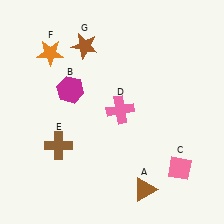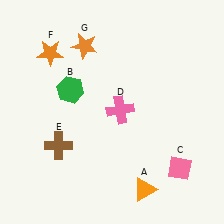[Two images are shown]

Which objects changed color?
A changed from brown to orange. B changed from magenta to green. G changed from brown to orange.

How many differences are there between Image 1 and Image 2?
There are 3 differences between the two images.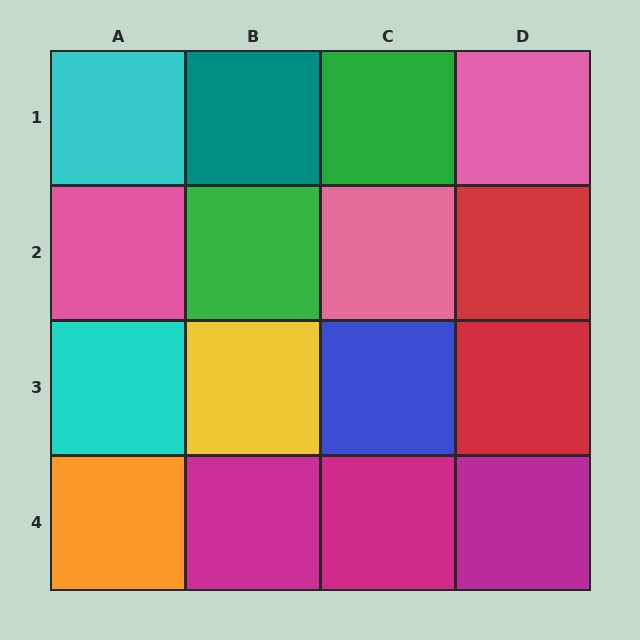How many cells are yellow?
1 cell is yellow.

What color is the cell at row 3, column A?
Cyan.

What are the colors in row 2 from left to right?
Pink, green, pink, red.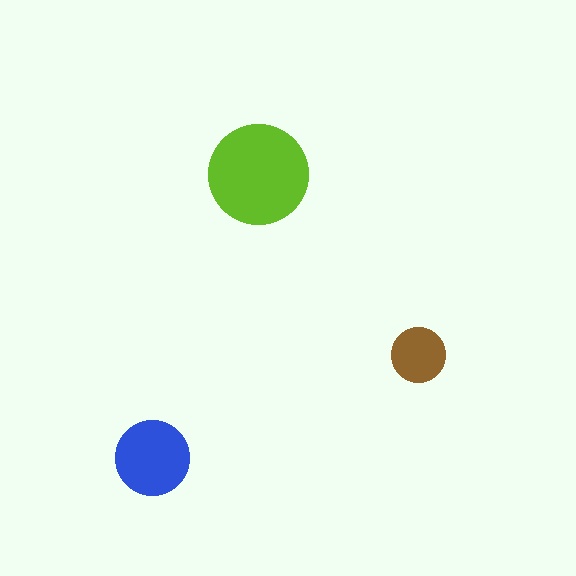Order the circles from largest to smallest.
the lime one, the blue one, the brown one.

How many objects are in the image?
There are 3 objects in the image.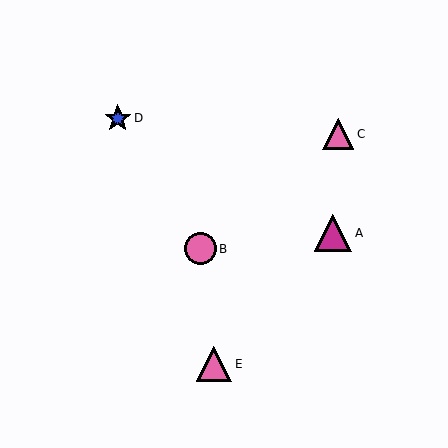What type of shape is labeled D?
Shape D is a blue star.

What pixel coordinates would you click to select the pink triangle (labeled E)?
Click at (214, 364) to select the pink triangle E.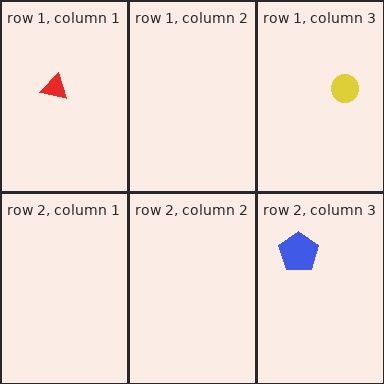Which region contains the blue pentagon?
The row 2, column 3 region.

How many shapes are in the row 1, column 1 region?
1.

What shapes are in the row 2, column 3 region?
The blue pentagon.